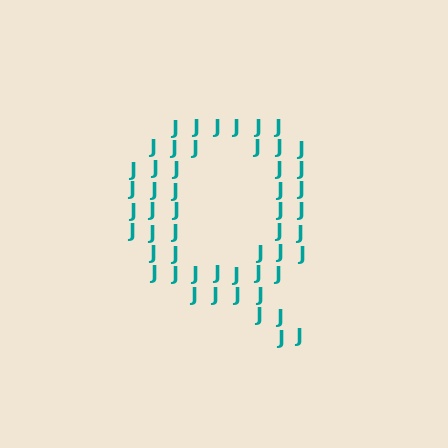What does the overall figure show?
The overall figure shows the letter Q.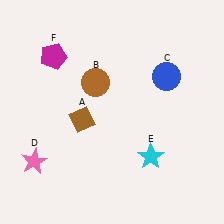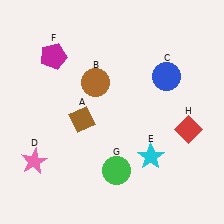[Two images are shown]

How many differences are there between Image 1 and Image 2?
There are 2 differences between the two images.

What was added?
A green circle (G), a red diamond (H) were added in Image 2.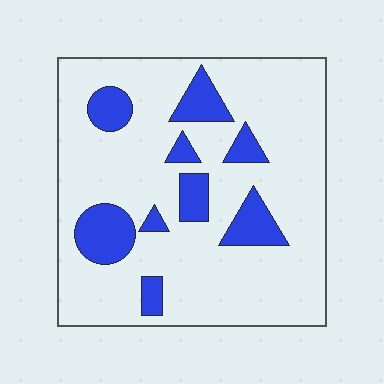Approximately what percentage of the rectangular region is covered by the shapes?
Approximately 20%.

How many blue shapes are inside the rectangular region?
9.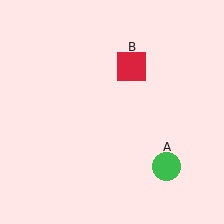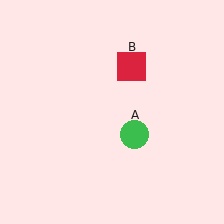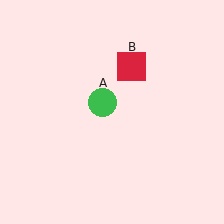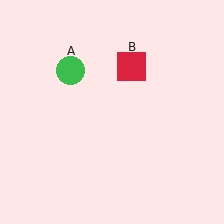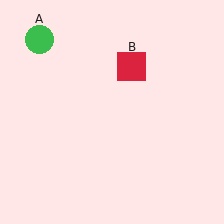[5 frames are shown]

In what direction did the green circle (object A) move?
The green circle (object A) moved up and to the left.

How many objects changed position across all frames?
1 object changed position: green circle (object A).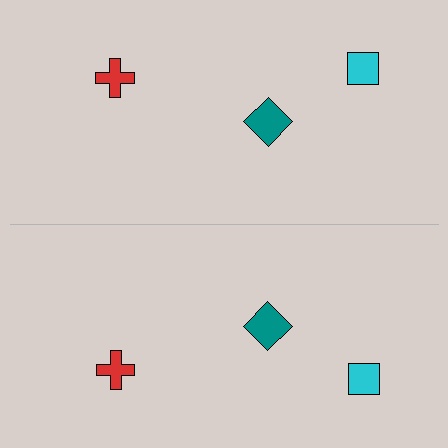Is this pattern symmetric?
Yes, this pattern has bilateral (reflection) symmetry.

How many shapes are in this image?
There are 6 shapes in this image.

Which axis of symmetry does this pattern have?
The pattern has a horizontal axis of symmetry running through the center of the image.